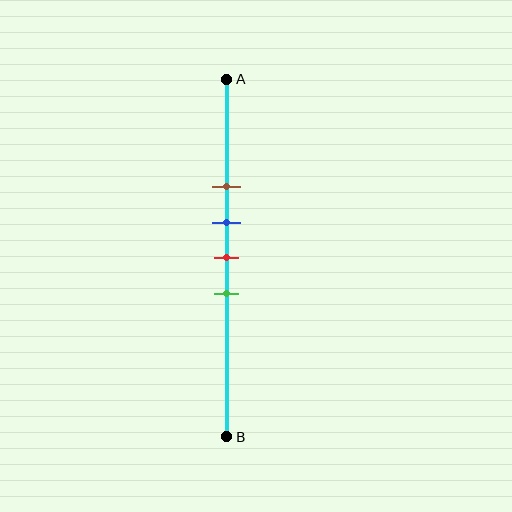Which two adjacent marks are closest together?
The blue and red marks are the closest adjacent pair.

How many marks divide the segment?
There are 4 marks dividing the segment.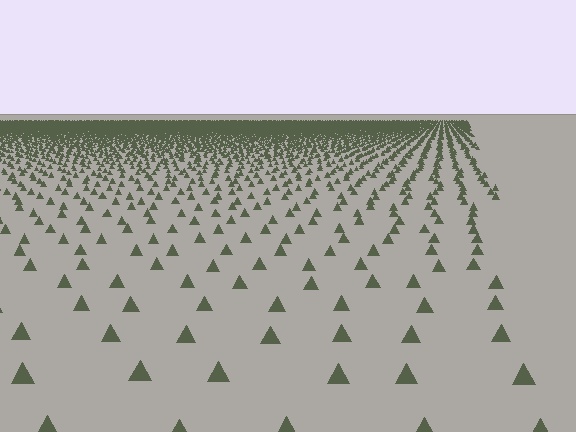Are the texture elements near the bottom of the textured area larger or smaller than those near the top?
Larger. Near the bottom, elements are closer to the viewer and appear at a bigger on-screen size.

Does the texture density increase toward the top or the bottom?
Density increases toward the top.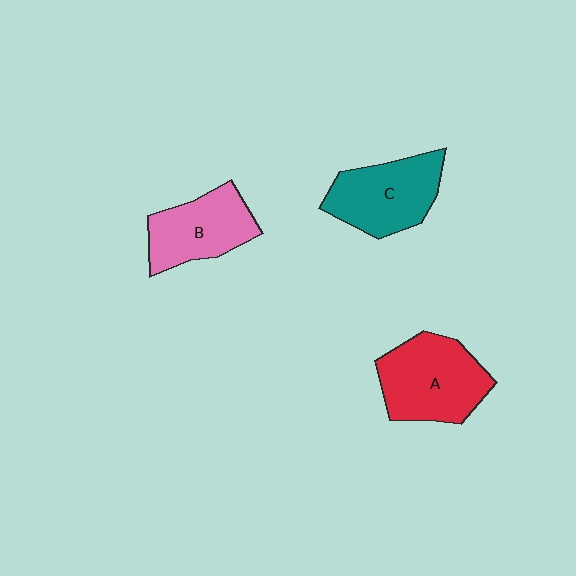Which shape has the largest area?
Shape A (red).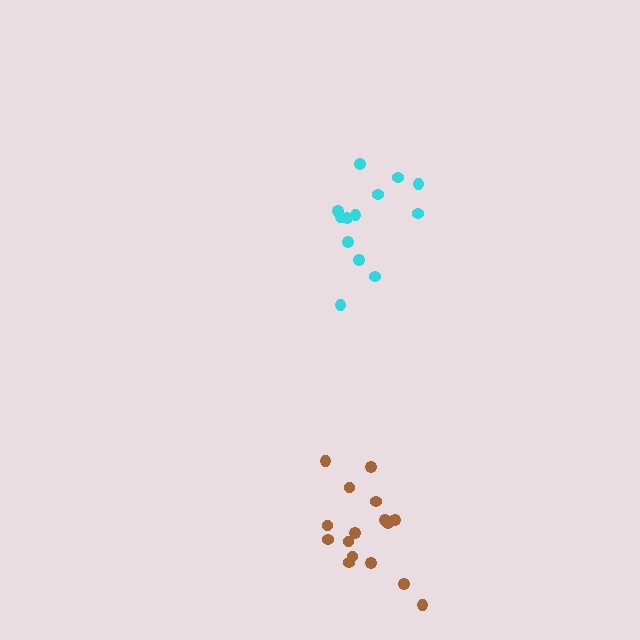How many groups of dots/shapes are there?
There are 2 groups.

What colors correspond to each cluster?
The clusters are colored: cyan, brown.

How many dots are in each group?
Group 1: 13 dots, Group 2: 16 dots (29 total).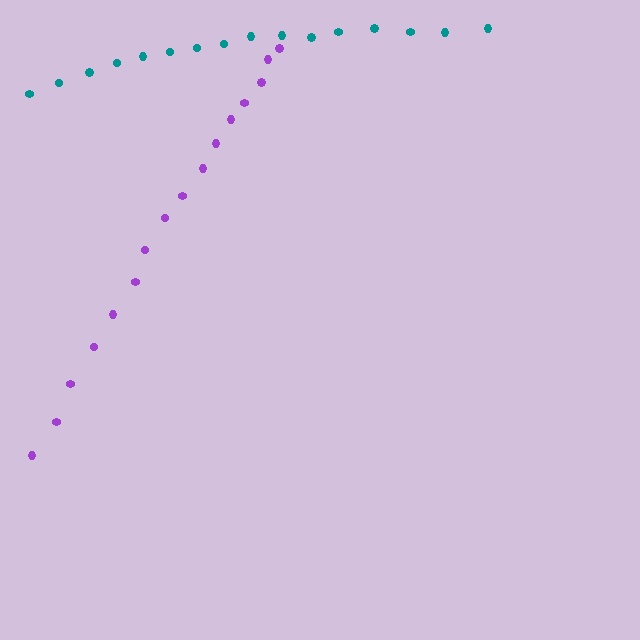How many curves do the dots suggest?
There are 2 distinct paths.